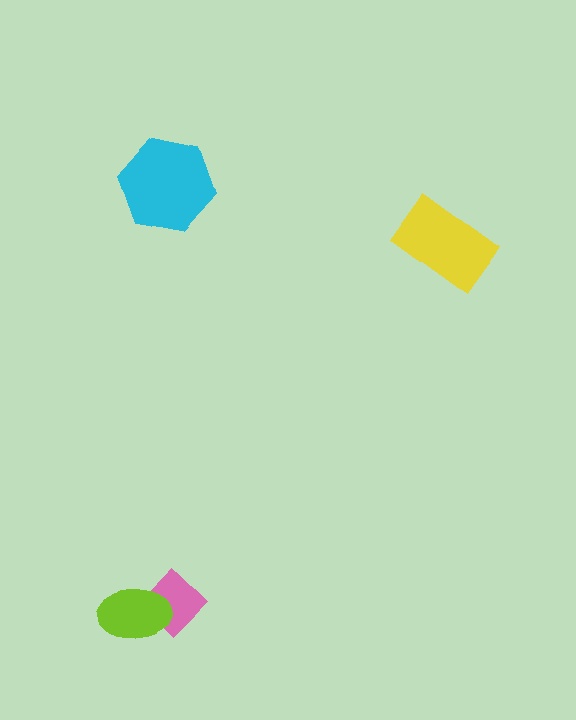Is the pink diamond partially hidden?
Yes, it is partially covered by another shape.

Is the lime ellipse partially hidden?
No, no other shape covers it.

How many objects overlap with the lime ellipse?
1 object overlaps with the lime ellipse.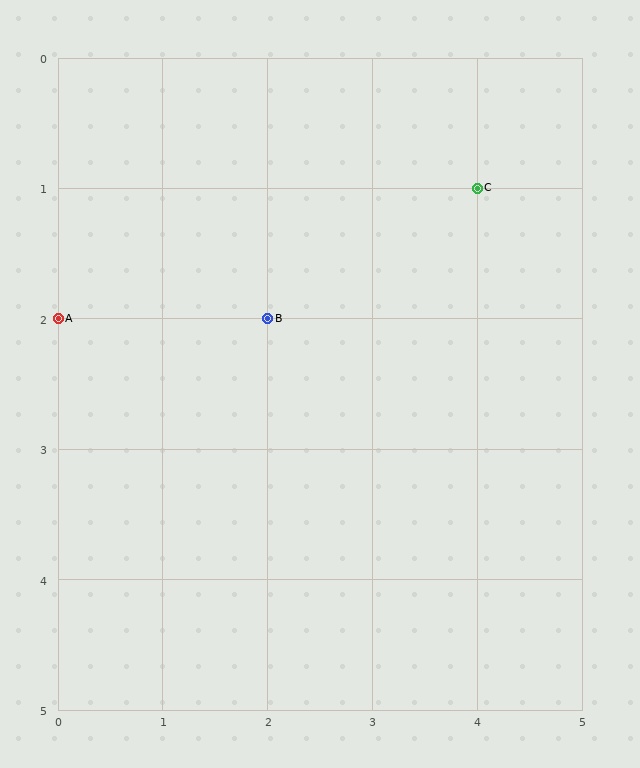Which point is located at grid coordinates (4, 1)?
Point C is at (4, 1).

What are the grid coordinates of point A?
Point A is at grid coordinates (0, 2).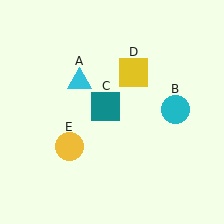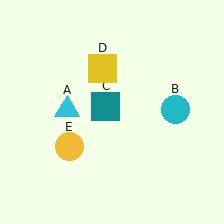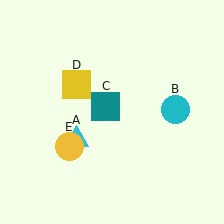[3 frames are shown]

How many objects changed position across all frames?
2 objects changed position: cyan triangle (object A), yellow square (object D).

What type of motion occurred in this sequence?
The cyan triangle (object A), yellow square (object D) rotated counterclockwise around the center of the scene.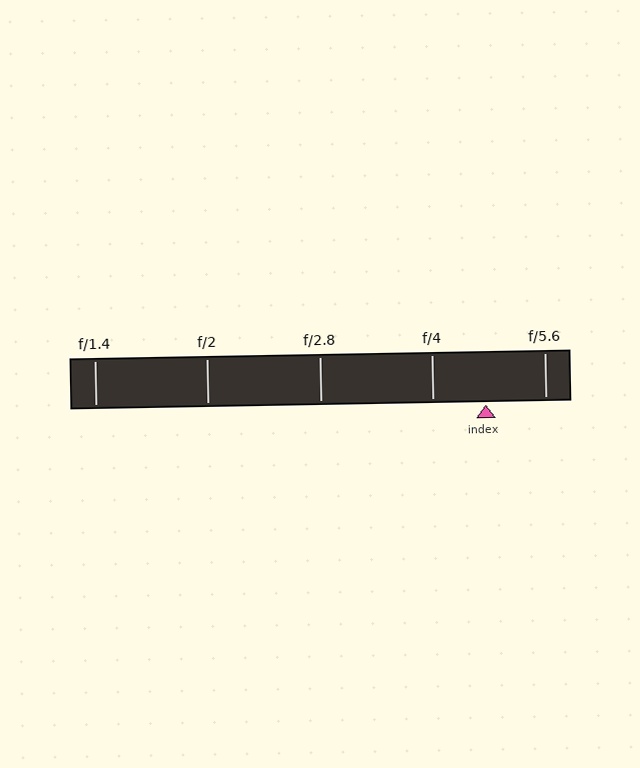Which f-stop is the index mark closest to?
The index mark is closest to f/4.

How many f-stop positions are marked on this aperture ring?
There are 5 f-stop positions marked.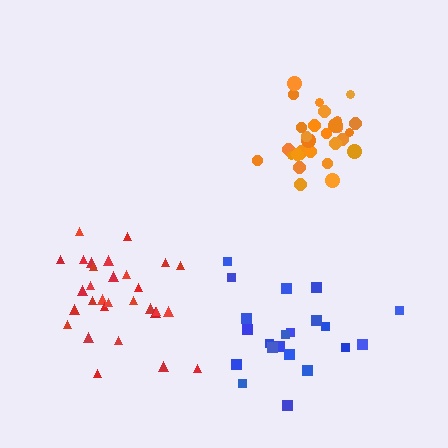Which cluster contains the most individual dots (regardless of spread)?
Red (30).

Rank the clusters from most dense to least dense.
orange, red, blue.